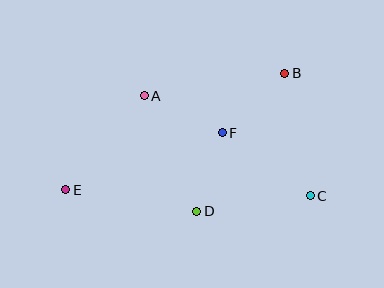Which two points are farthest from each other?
Points B and E are farthest from each other.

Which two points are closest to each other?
Points D and F are closest to each other.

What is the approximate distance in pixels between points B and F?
The distance between B and F is approximately 86 pixels.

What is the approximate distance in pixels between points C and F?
The distance between C and F is approximately 109 pixels.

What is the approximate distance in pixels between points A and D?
The distance between A and D is approximately 127 pixels.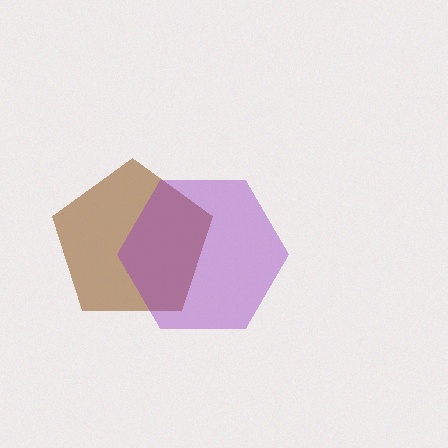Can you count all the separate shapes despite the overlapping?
Yes, there are 2 separate shapes.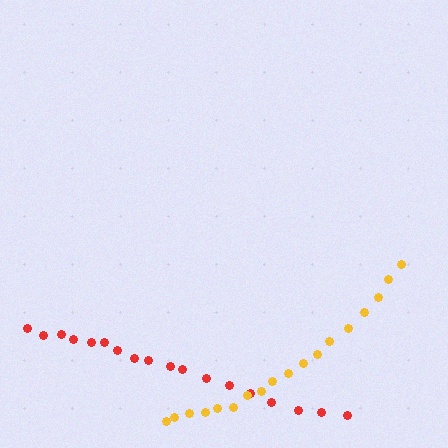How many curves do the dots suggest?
There are 2 distinct paths.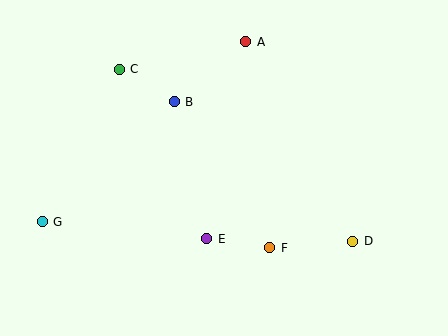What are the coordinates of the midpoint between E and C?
The midpoint between E and C is at (163, 154).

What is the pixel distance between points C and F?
The distance between C and F is 234 pixels.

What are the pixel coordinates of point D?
Point D is at (353, 242).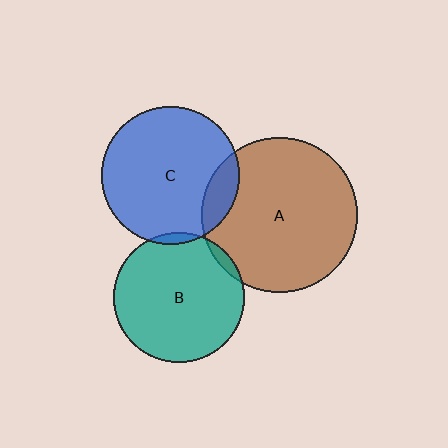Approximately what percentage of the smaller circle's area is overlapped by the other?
Approximately 15%.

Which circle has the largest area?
Circle A (brown).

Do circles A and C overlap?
Yes.